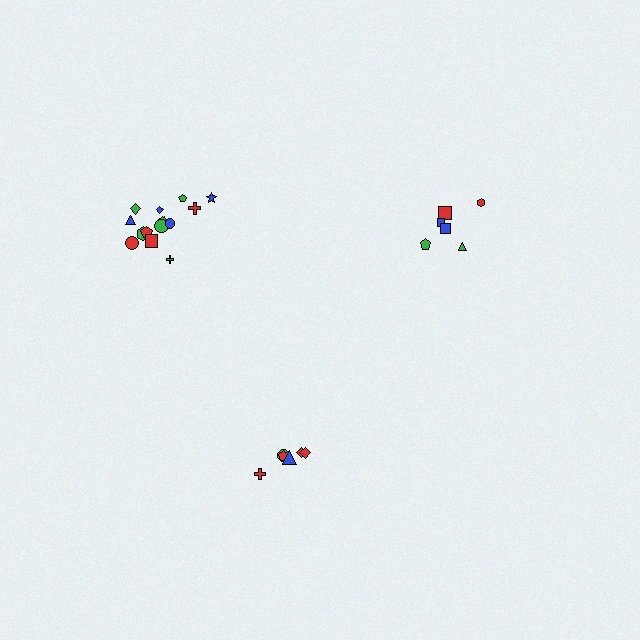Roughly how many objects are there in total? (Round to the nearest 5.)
Roughly 25 objects in total.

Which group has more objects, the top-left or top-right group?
The top-left group.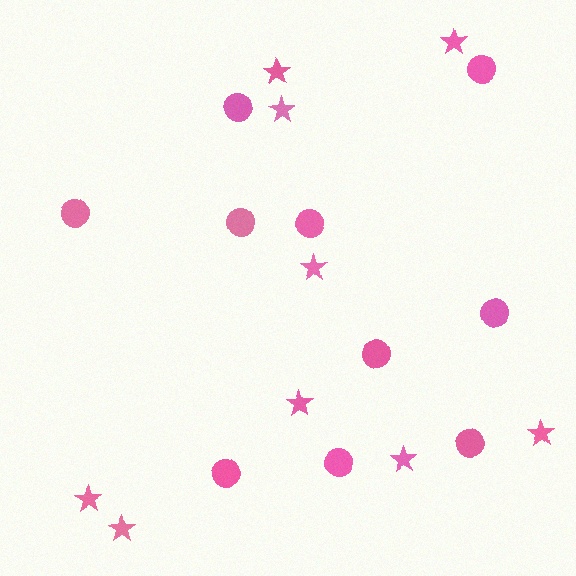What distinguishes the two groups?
There are 2 groups: one group of circles (10) and one group of stars (9).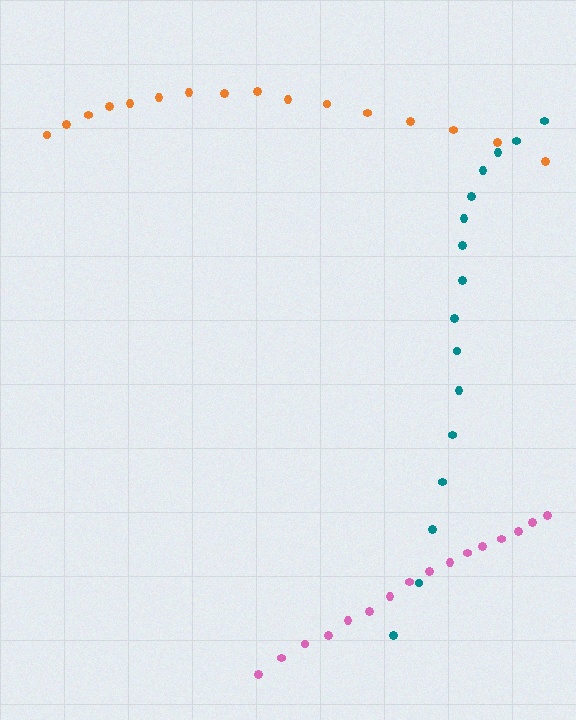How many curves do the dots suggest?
There are 3 distinct paths.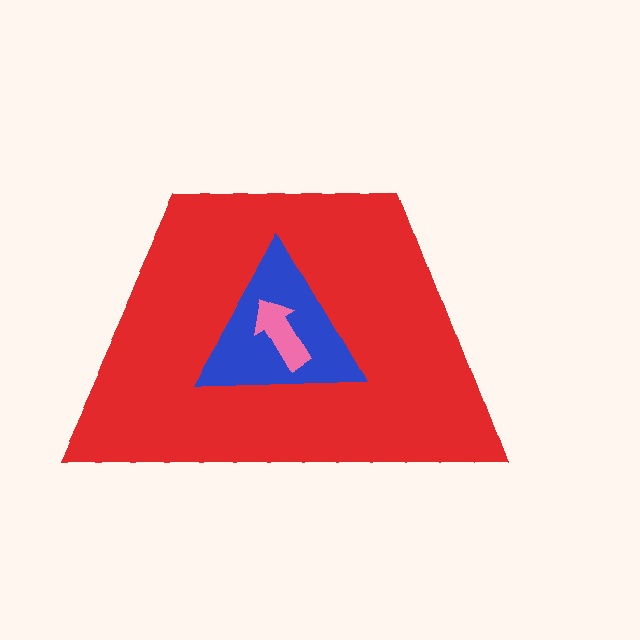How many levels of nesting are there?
3.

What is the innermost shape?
The pink arrow.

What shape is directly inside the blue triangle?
The pink arrow.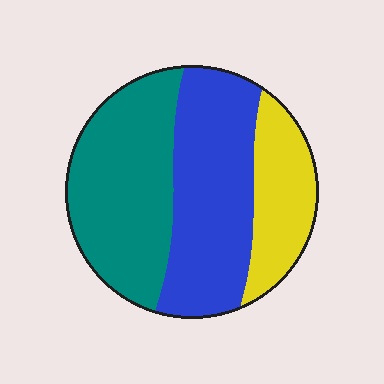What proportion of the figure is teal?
Teal takes up about two fifths (2/5) of the figure.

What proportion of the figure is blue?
Blue takes up about two fifths (2/5) of the figure.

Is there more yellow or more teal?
Teal.